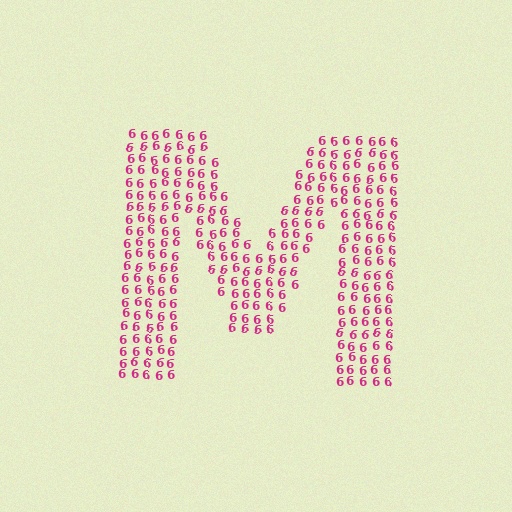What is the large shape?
The large shape is the letter M.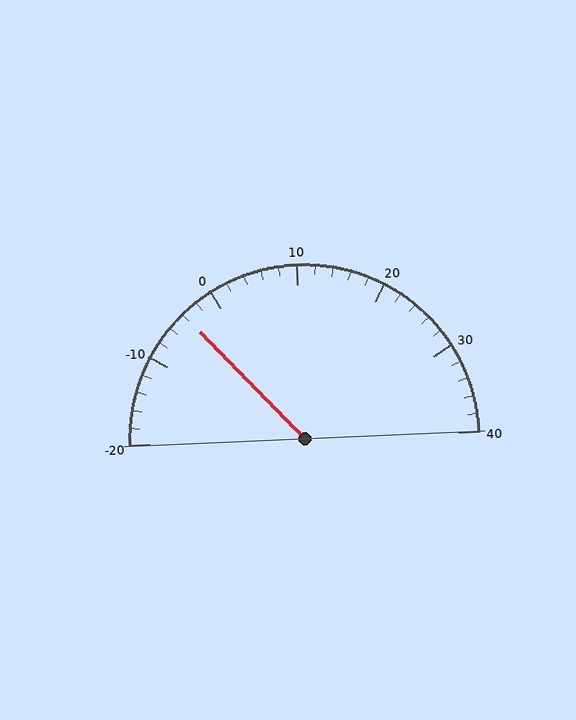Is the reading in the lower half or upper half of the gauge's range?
The reading is in the lower half of the range (-20 to 40).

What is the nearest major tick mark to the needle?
The nearest major tick mark is 0.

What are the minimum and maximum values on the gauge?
The gauge ranges from -20 to 40.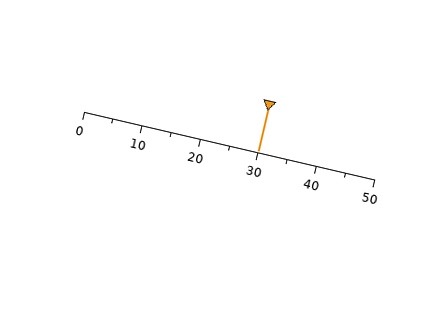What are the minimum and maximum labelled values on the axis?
The axis runs from 0 to 50.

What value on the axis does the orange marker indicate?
The marker indicates approximately 30.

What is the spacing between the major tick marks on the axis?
The major ticks are spaced 10 apart.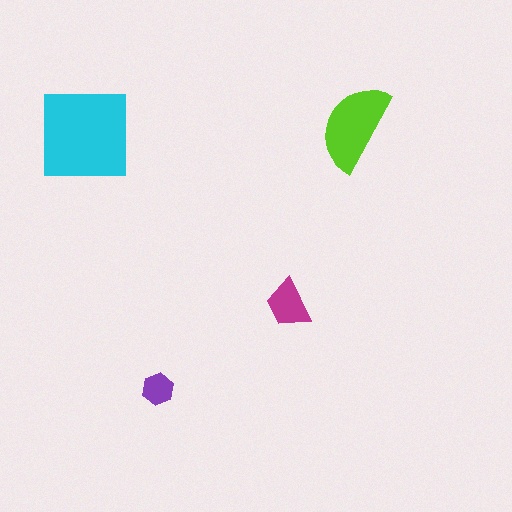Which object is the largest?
The cyan square.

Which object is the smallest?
The purple hexagon.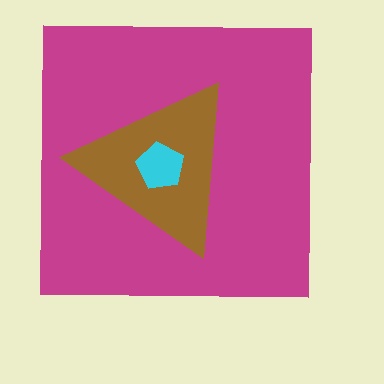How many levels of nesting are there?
3.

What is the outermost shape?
The magenta square.